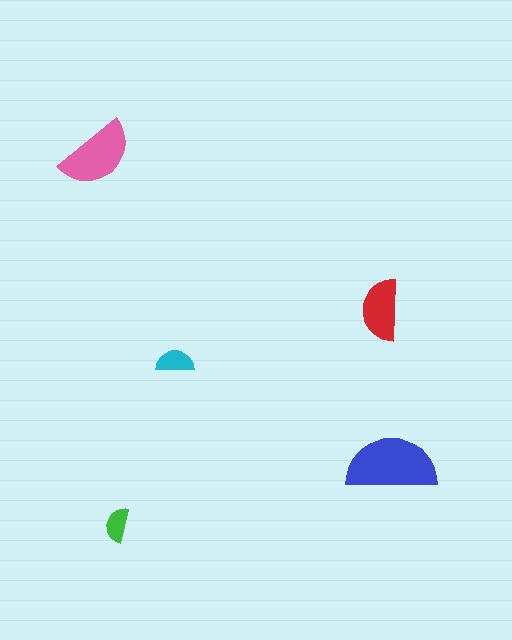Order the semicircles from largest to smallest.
the blue one, the pink one, the red one, the cyan one, the green one.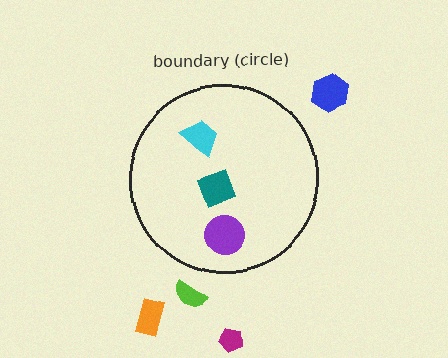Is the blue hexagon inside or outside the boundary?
Outside.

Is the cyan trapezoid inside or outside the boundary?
Inside.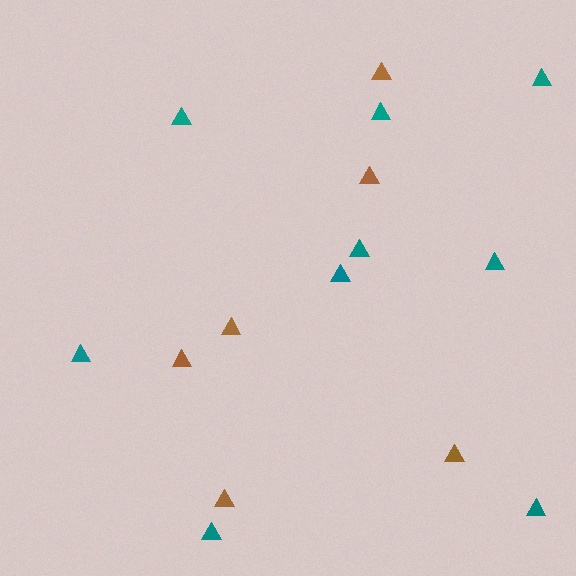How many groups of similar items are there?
There are 2 groups: one group of teal triangles (9) and one group of brown triangles (6).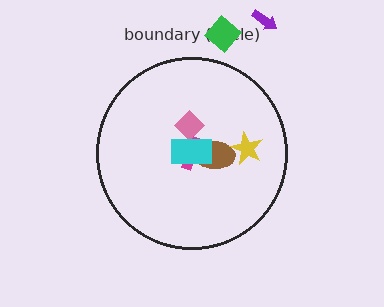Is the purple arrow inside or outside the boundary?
Outside.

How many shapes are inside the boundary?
5 inside, 2 outside.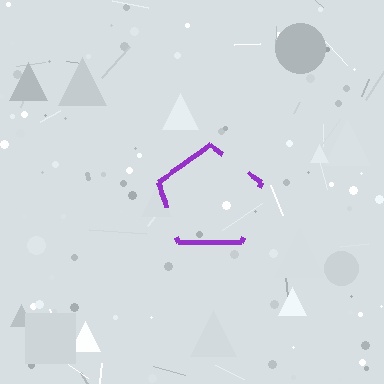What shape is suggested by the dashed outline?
The dashed outline suggests a pentagon.